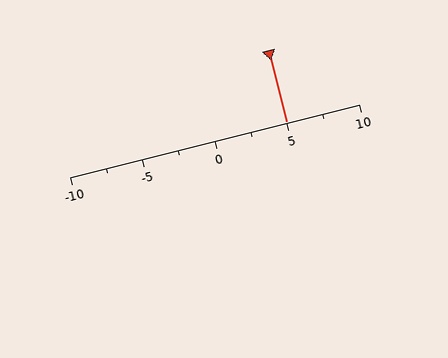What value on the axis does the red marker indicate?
The marker indicates approximately 5.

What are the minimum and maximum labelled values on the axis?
The axis runs from -10 to 10.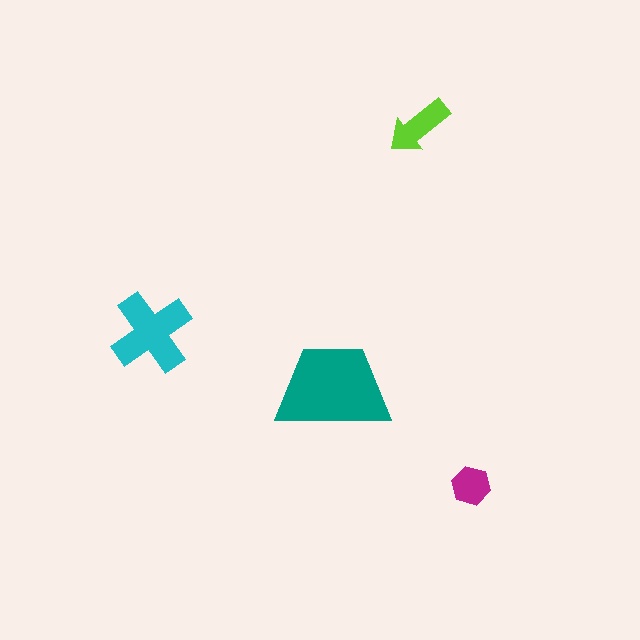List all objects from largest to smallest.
The teal trapezoid, the cyan cross, the lime arrow, the magenta hexagon.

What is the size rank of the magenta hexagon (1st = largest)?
4th.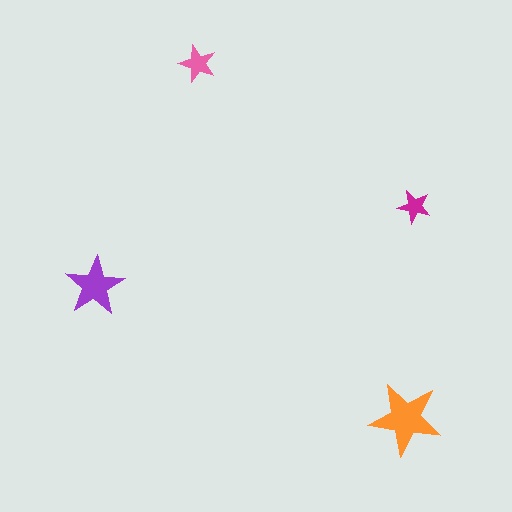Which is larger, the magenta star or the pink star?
The pink one.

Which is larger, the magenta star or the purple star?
The purple one.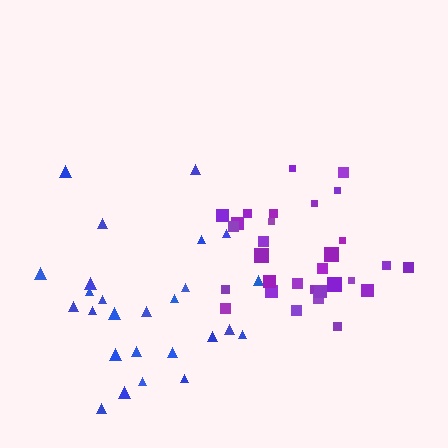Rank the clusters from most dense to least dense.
purple, blue.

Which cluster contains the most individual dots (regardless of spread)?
Purple (30).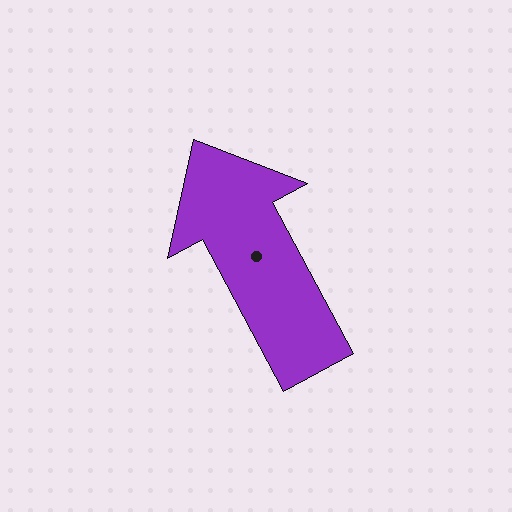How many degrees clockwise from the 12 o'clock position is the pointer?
Approximately 332 degrees.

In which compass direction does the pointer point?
Northwest.